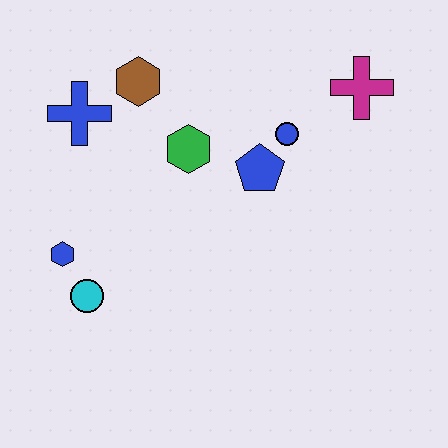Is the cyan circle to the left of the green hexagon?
Yes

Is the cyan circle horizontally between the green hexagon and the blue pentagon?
No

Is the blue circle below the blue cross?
Yes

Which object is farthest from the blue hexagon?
The magenta cross is farthest from the blue hexagon.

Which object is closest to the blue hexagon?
The cyan circle is closest to the blue hexagon.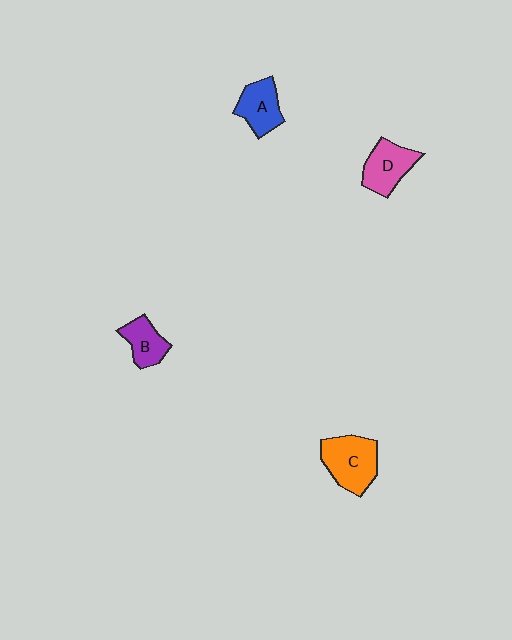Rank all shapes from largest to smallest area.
From largest to smallest: C (orange), D (pink), A (blue), B (purple).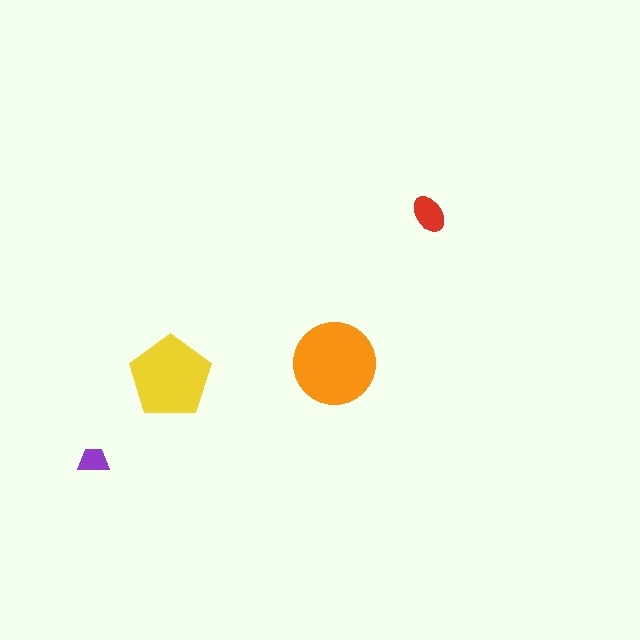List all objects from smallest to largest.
The purple trapezoid, the red ellipse, the yellow pentagon, the orange circle.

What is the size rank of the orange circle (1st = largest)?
1st.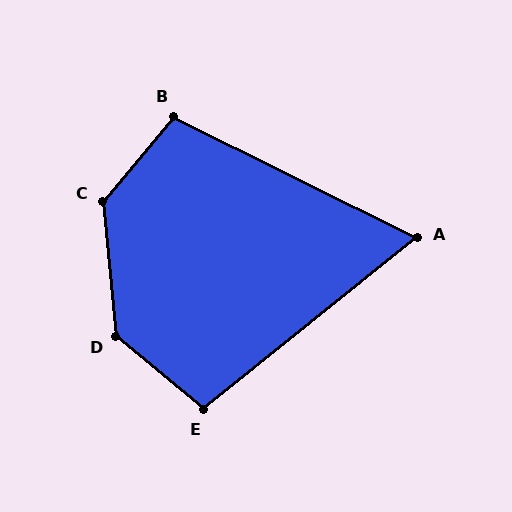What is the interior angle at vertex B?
Approximately 103 degrees (obtuse).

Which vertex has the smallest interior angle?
A, at approximately 65 degrees.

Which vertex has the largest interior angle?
C, at approximately 135 degrees.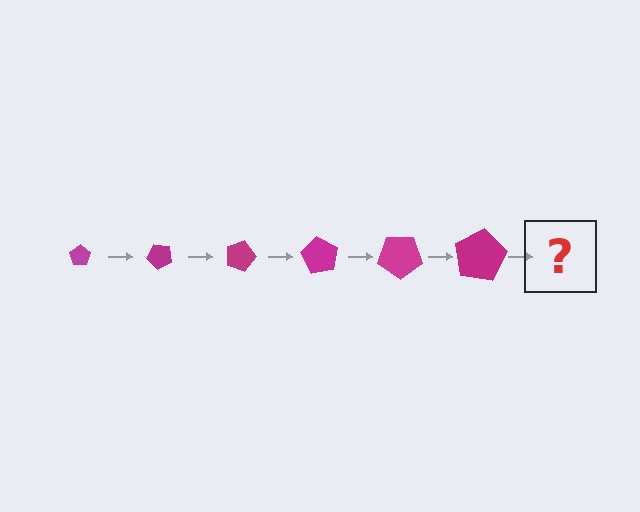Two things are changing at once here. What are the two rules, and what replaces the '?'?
The two rules are that the pentagon grows larger each step and it rotates 45 degrees each step. The '?' should be a pentagon, larger than the previous one and rotated 270 degrees from the start.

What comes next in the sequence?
The next element should be a pentagon, larger than the previous one and rotated 270 degrees from the start.